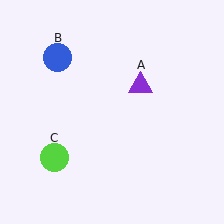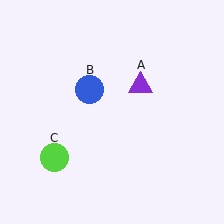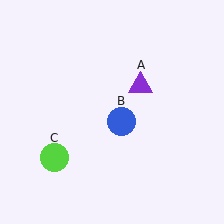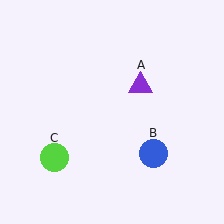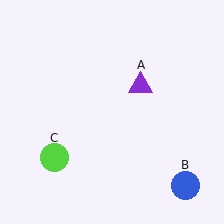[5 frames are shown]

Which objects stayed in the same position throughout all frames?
Purple triangle (object A) and lime circle (object C) remained stationary.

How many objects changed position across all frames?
1 object changed position: blue circle (object B).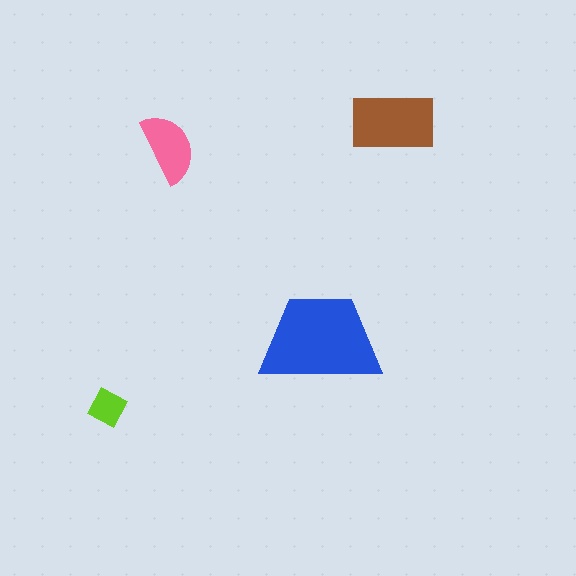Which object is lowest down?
The lime diamond is bottommost.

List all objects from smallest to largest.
The lime diamond, the pink semicircle, the brown rectangle, the blue trapezoid.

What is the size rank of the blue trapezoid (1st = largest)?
1st.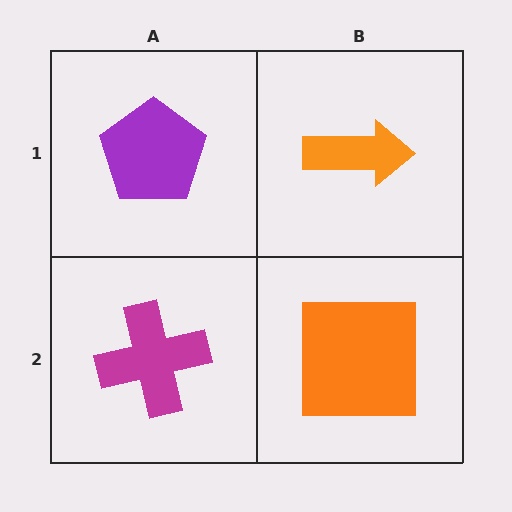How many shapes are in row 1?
2 shapes.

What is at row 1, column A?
A purple pentagon.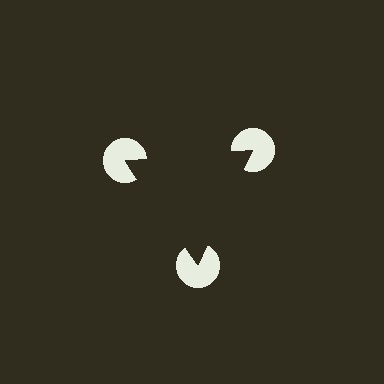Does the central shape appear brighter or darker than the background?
It typically appears slightly darker than the background, even though no actual brightness change is drawn.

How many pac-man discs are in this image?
There are 3 — one at each vertex of the illusory triangle.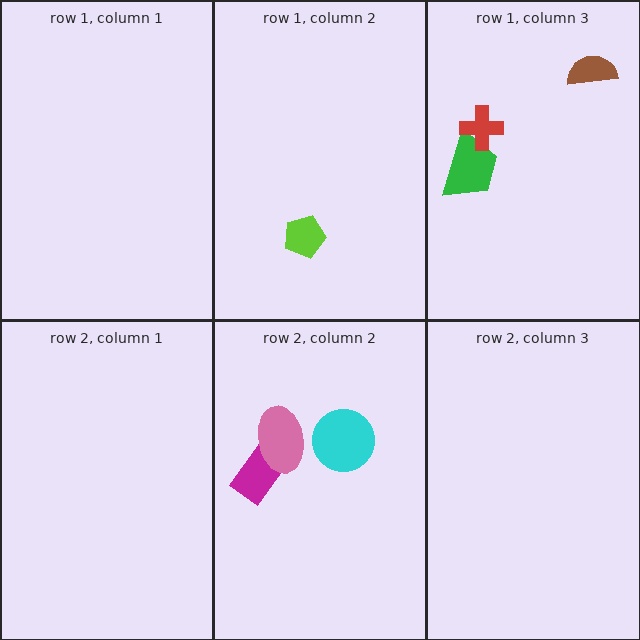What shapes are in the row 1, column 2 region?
The lime pentagon.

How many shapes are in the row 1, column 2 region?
1.